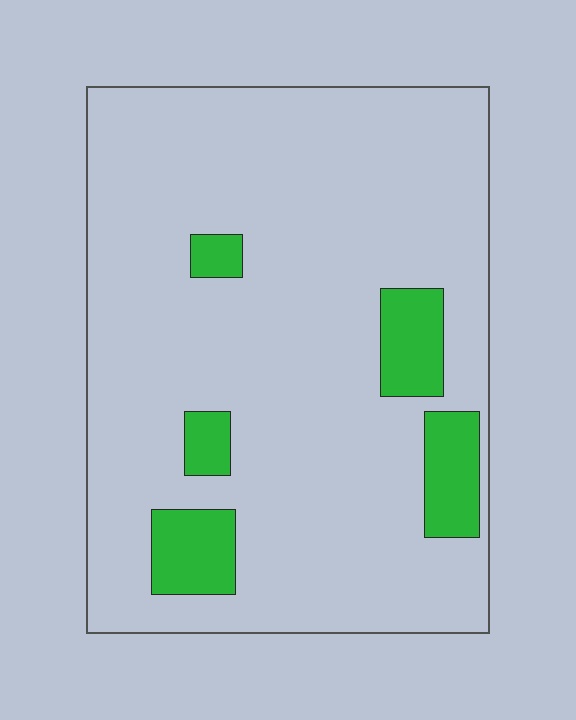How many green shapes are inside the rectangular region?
5.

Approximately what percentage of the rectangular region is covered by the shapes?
Approximately 10%.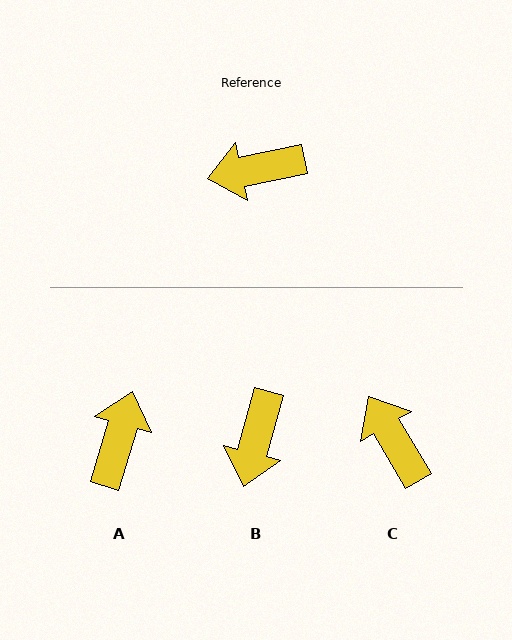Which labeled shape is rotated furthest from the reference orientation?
A, about 118 degrees away.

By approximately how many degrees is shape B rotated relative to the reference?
Approximately 64 degrees counter-clockwise.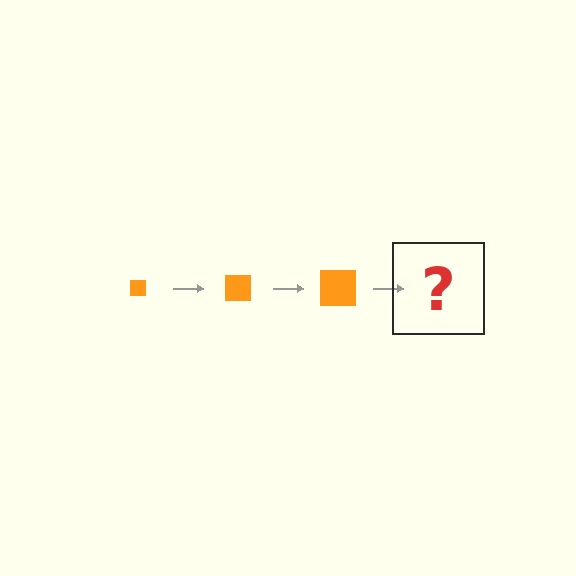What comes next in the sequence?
The next element should be an orange square, larger than the previous one.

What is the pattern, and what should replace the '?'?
The pattern is that the square gets progressively larger each step. The '?' should be an orange square, larger than the previous one.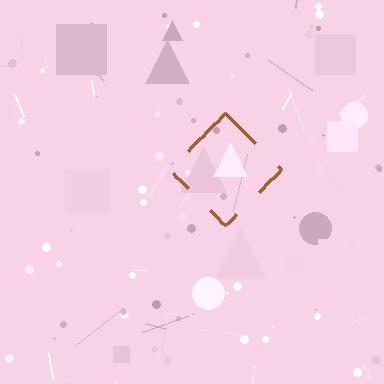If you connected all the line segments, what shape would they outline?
They would outline a diamond.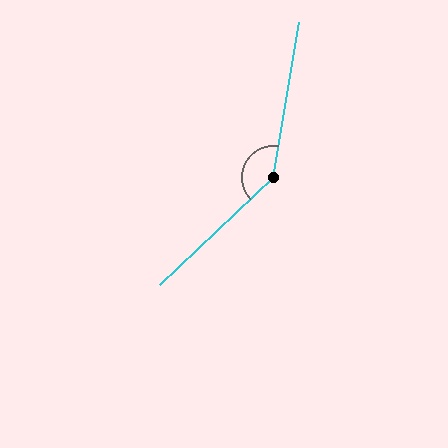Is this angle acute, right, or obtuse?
It is obtuse.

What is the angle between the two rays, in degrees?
Approximately 143 degrees.